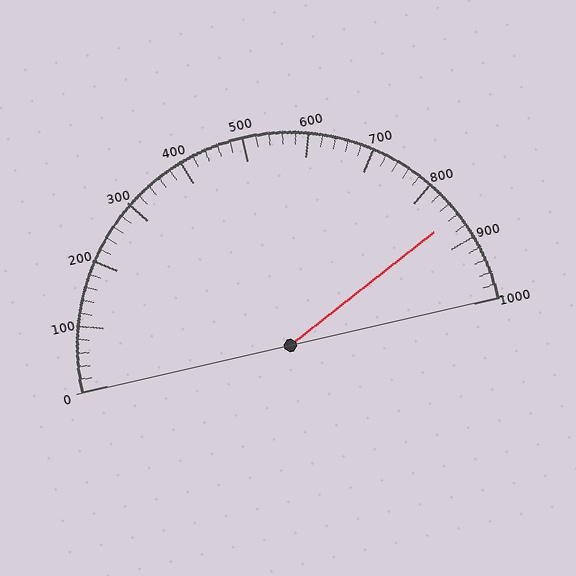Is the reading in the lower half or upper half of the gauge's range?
The reading is in the upper half of the range (0 to 1000).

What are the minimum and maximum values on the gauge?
The gauge ranges from 0 to 1000.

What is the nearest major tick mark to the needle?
The nearest major tick mark is 900.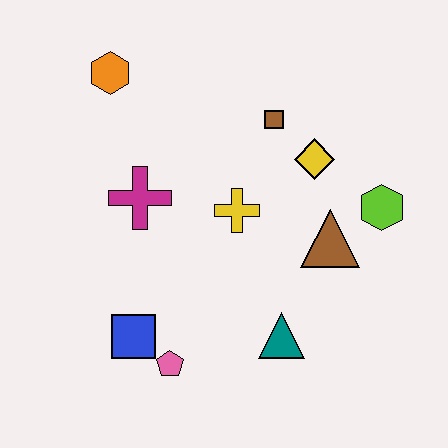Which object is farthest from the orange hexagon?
The teal triangle is farthest from the orange hexagon.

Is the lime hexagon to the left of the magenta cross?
No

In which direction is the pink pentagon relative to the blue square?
The pink pentagon is to the right of the blue square.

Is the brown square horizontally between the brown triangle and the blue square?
Yes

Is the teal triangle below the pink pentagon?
No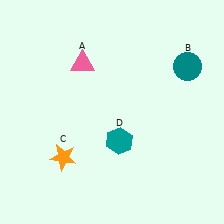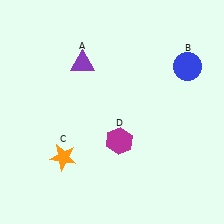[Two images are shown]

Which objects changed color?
A changed from pink to purple. B changed from teal to blue. D changed from teal to magenta.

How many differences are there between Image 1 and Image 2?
There are 3 differences between the two images.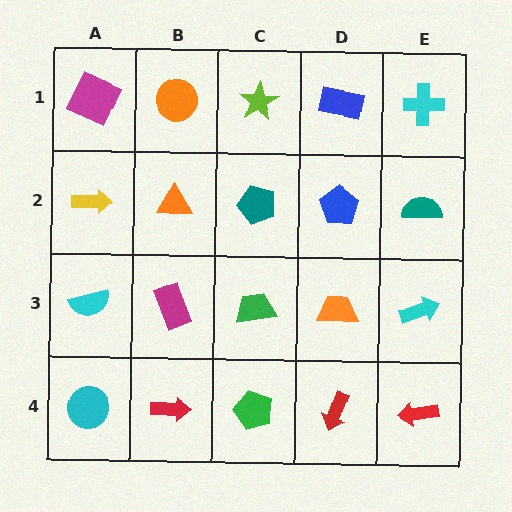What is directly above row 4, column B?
A magenta rectangle.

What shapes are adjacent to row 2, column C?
A lime star (row 1, column C), a green trapezoid (row 3, column C), an orange triangle (row 2, column B), a blue pentagon (row 2, column D).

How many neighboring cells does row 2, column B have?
4.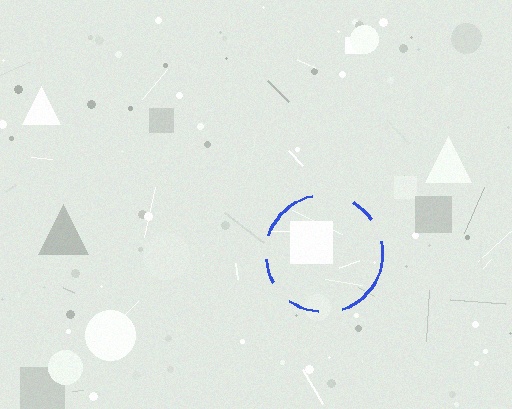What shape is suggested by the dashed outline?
The dashed outline suggests a circle.